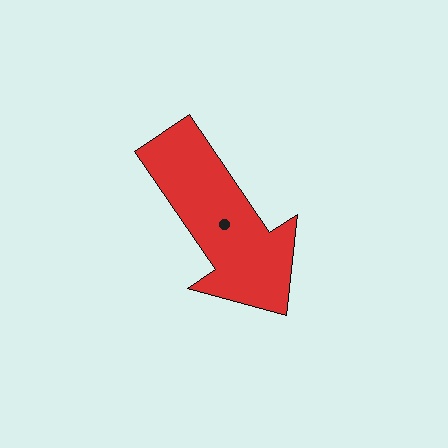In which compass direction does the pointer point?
Southeast.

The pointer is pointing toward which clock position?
Roughly 5 o'clock.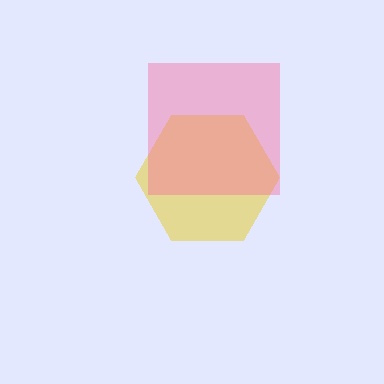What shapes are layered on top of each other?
The layered shapes are: a yellow hexagon, a pink square.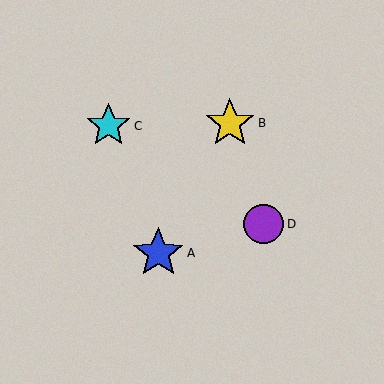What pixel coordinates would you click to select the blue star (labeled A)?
Click at (158, 253) to select the blue star A.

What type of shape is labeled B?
Shape B is a yellow star.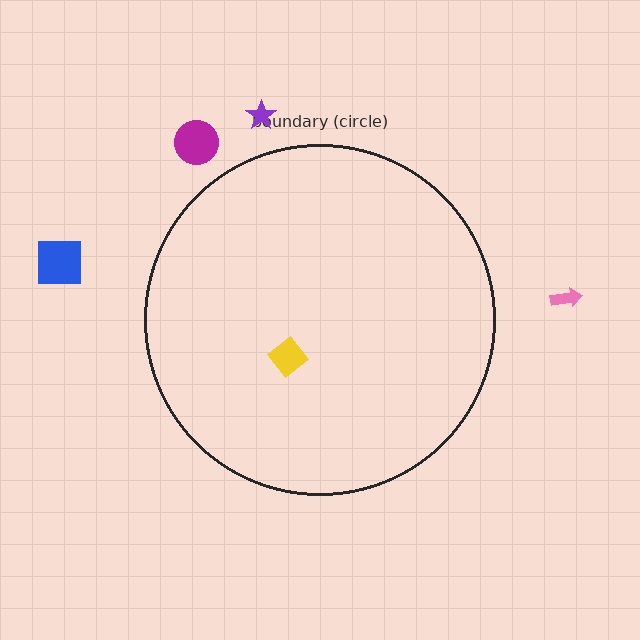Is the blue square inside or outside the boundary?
Outside.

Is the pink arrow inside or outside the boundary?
Outside.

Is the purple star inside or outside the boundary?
Outside.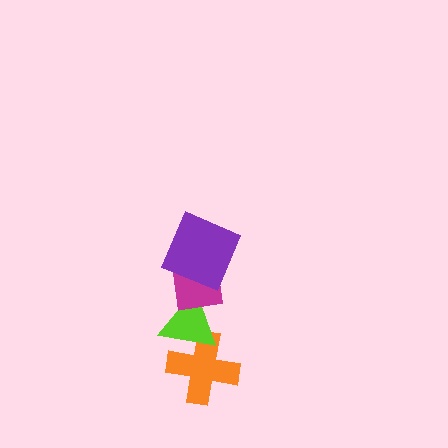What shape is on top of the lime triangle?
The magenta square is on top of the lime triangle.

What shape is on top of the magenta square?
The purple square is on top of the magenta square.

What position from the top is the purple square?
The purple square is 1st from the top.